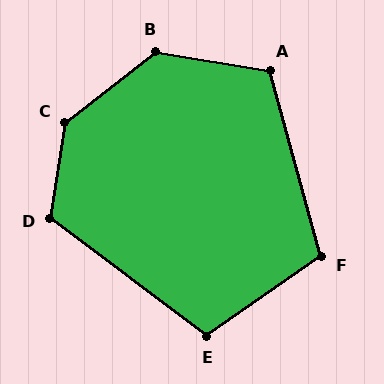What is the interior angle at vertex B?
Approximately 133 degrees (obtuse).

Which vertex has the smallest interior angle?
E, at approximately 108 degrees.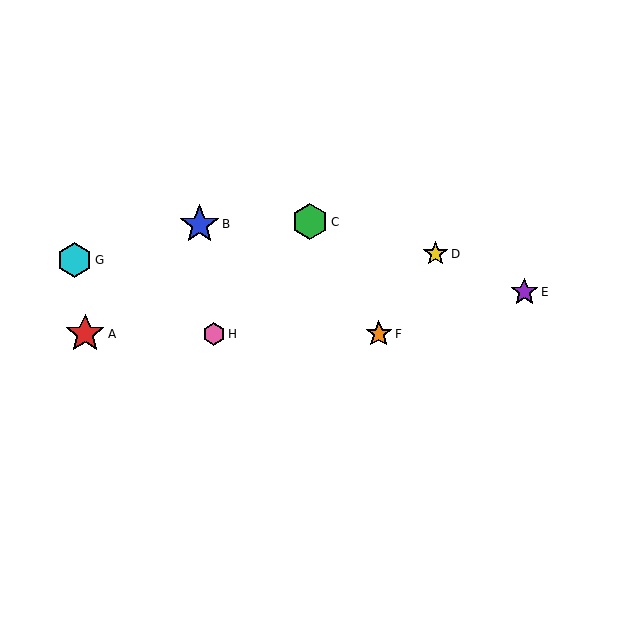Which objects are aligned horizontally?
Objects A, F, H are aligned horizontally.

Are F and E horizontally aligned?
No, F is at y≈334 and E is at y≈292.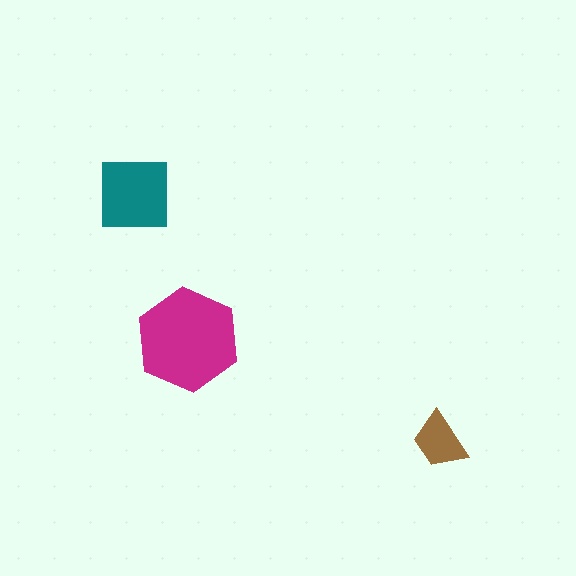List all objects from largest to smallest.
The magenta hexagon, the teal square, the brown trapezoid.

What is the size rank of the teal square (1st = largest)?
2nd.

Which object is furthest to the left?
The teal square is leftmost.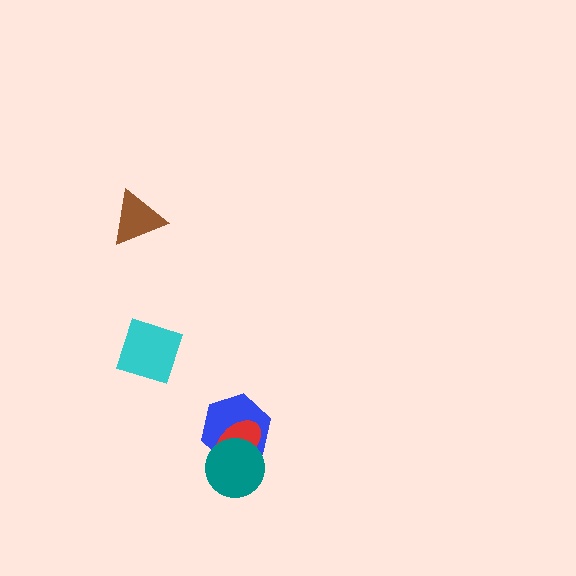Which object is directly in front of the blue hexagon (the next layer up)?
The red ellipse is directly in front of the blue hexagon.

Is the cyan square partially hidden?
No, no other shape covers it.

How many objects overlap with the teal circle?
2 objects overlap with the teal circle.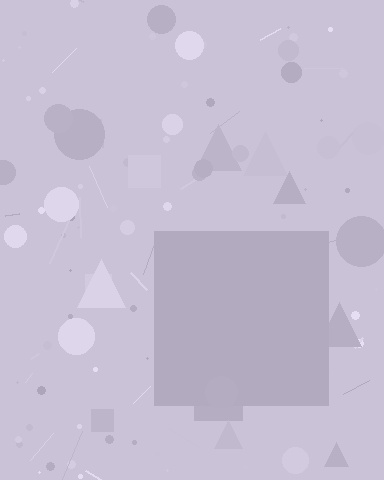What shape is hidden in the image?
A square is hidden in the image.